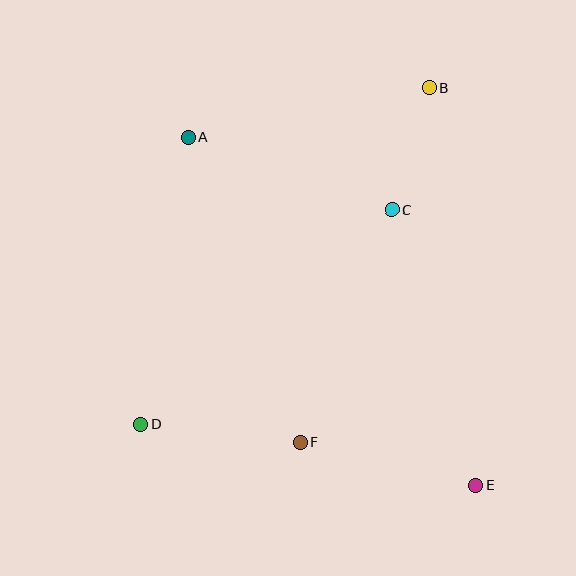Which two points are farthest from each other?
Points A and E are farthest from each other.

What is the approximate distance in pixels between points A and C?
The distance between A and C is approximately 216 pixels.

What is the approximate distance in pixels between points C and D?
The distance between C and D is approximately 330 pixels.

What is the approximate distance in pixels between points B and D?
The distance between B and D is approximately 444 pixels.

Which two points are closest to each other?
Points B and C are closest to each other.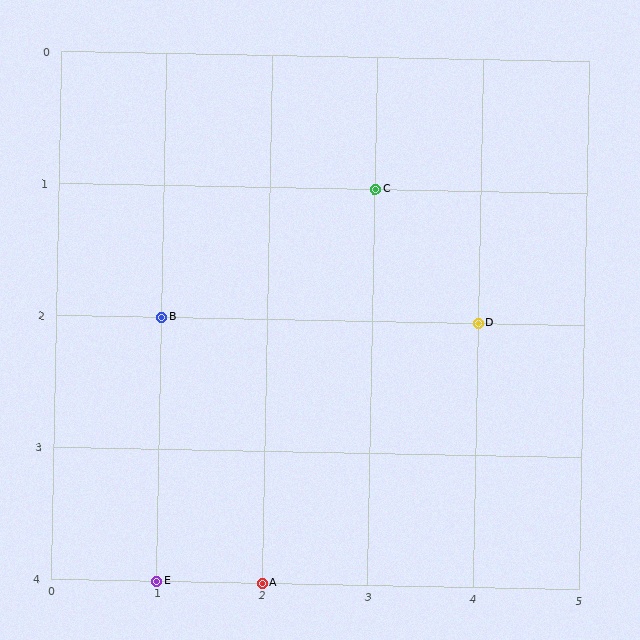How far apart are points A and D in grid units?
Points A and D are 2 columns and 2 rows apart (about 2.8 grid units diagonally).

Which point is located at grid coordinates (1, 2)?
Point B is at (1, 2).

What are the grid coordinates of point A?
Point A is at grid coordinates (2, 4).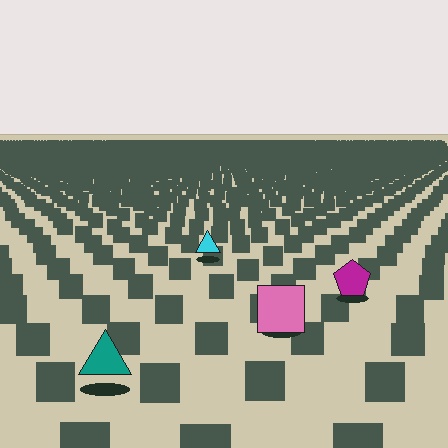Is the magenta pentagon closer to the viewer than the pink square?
No. The pink square is closer — you can tell from the texture gradient: the ground texture is coarser near it.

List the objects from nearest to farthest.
From nearest to farthest: the teal triangle, the pink square, the magenta pentagon, the cyan triangle.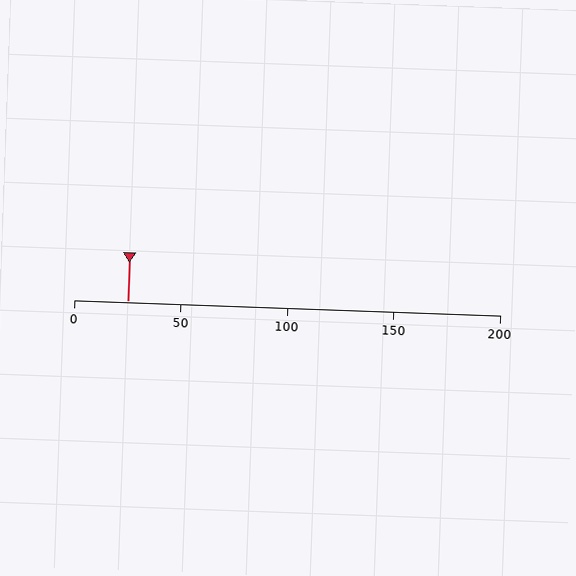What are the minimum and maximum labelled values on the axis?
The axis runs from 0 to 200.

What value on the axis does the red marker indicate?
The marker indicates approximately 25.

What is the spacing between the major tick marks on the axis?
The major ticks are spaced 50 apart.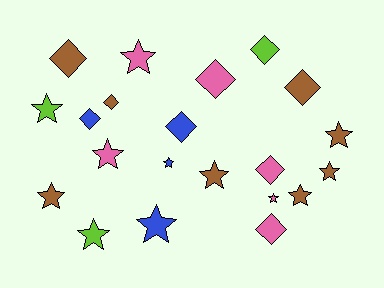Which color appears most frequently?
Brown, with 8 objects.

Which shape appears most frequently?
Star, with 12 objects.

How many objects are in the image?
There are 21 objects.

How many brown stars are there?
There are 5 brown stars.